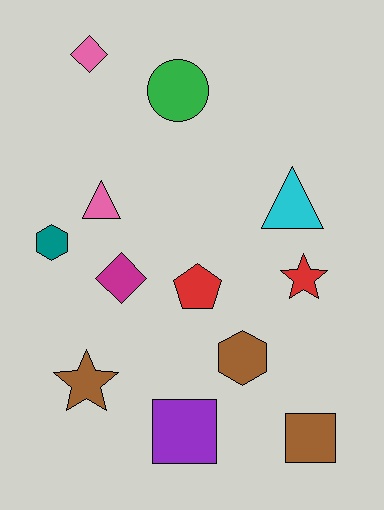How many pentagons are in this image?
There is 1 pentagon.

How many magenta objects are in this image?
There is 1 magenta object.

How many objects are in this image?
There are 12 objects.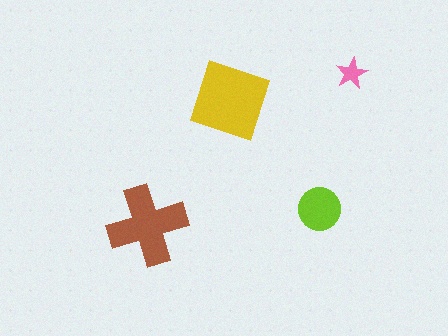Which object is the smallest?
The pink star.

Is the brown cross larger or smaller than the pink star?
Larger.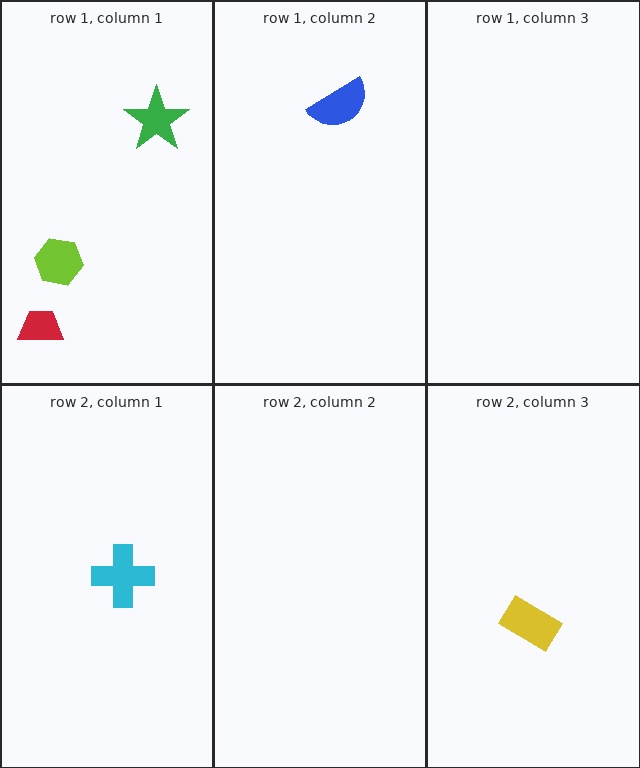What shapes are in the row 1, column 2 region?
The blue semicircle.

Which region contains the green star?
The row 1, column 1 region.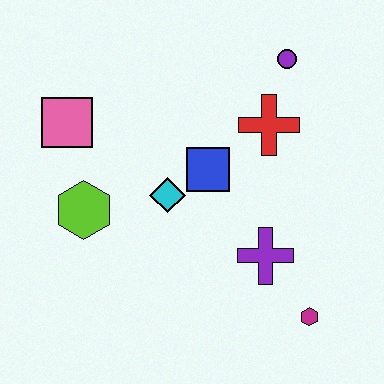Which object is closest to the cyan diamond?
The blue square is closest to the cyan diamond.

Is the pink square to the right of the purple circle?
No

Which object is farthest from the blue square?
The magenta hexagon is farthest from the blue square.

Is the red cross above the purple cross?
Yes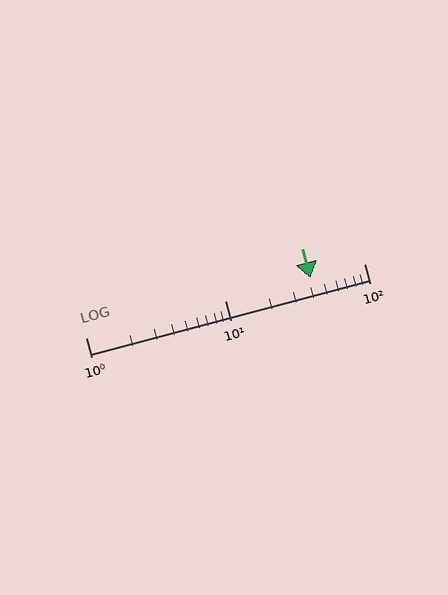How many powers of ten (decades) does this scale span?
The scale spans 2 decades, from 1 to 100.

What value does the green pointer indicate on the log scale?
The pointer indicates approximately 41.